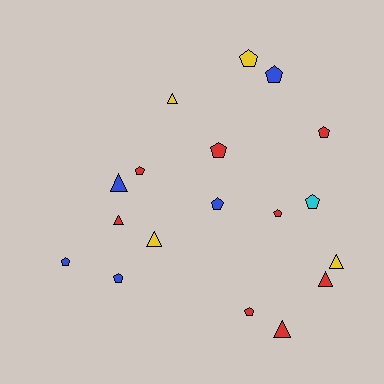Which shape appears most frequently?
Pentagon, with 11 objects.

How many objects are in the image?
There are 18 objects.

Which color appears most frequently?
Red, with 8 objects.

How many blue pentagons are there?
There are 4 blue pentagons.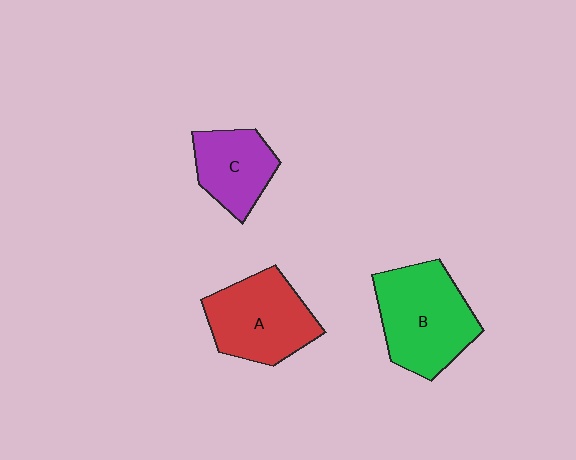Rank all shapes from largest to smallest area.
From largest to smallest: B (green), A (red), C (purple).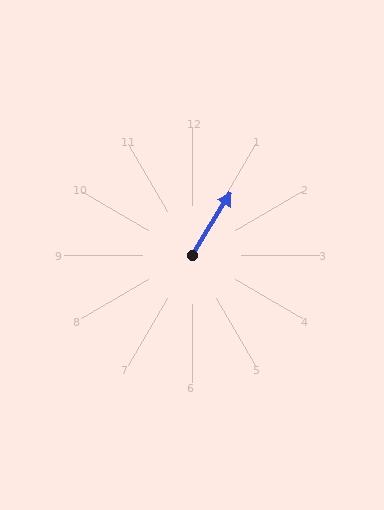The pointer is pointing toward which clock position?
Roughly 1 o'clock.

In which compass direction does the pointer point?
Northeast.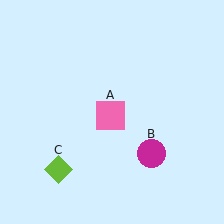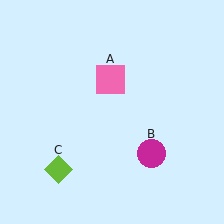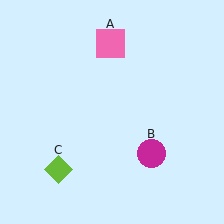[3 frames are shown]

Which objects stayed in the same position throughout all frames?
Magenta circle (object B) and lime diamond (object C) remained stationary.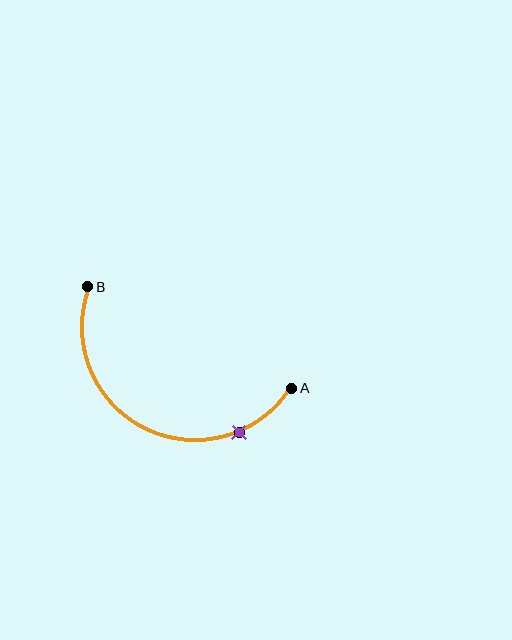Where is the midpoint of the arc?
The arc midpoint is the point on the curve farthest from the straight line joining A and B. It sits below that line.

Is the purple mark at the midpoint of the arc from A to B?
No. The purple mark lies on the arc but is closer to endpoint A. The arc midpoint would be at the point on the curve equidistant along the arc from both A and B.